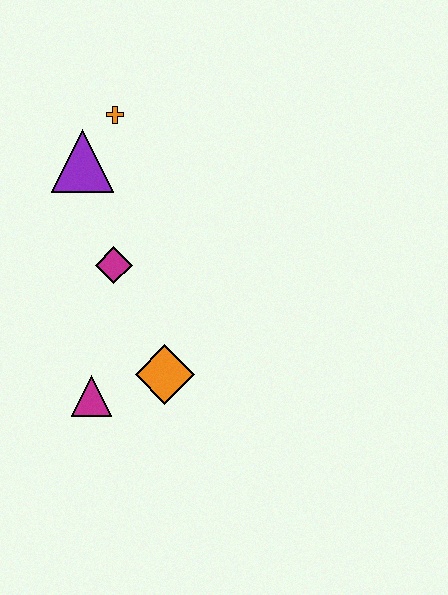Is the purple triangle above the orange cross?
No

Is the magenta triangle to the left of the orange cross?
Yes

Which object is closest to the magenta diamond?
The purple triangle is closest to the magenta diamond.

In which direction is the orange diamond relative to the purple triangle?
The orange diamond is below the purple triangle.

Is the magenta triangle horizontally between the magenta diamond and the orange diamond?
No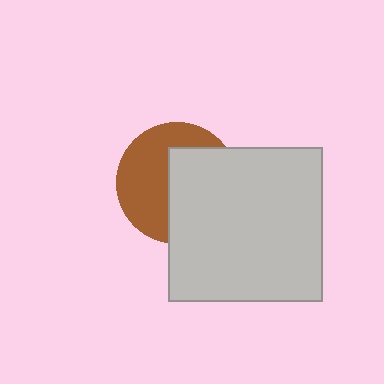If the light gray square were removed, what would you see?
You would see the complete brown circle.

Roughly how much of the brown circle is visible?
About half of it is visible (roughly 50%).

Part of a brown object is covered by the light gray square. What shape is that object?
It is a circle.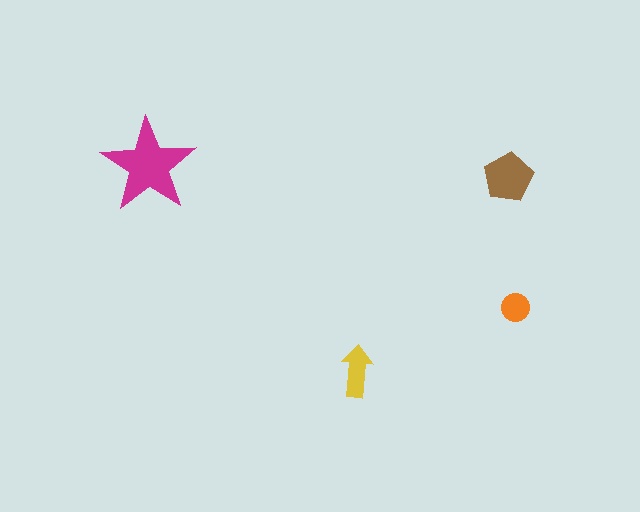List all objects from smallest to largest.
The orange circle, the yellow arrow, the brown pentagon, the magenta star.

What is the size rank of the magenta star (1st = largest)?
1st.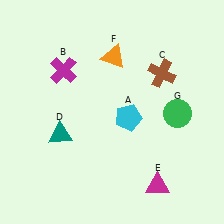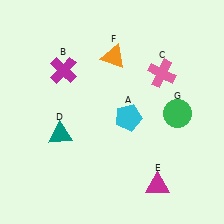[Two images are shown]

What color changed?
The cross (C) changed from brown in Image 1 to pink in Image 2.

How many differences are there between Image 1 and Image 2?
There is 1 difference between the two images.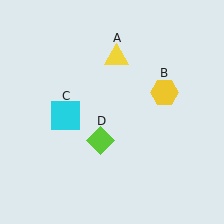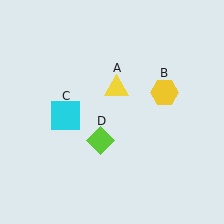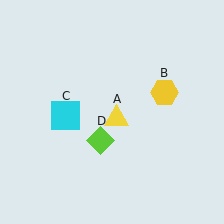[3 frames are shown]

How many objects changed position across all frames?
1 object changed position: yellow triangle (object A).